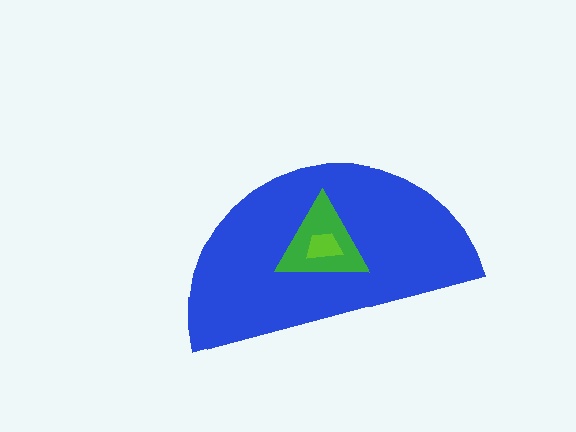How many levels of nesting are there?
3.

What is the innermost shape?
The lime trapezoid.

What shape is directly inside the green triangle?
The lime trapezoid.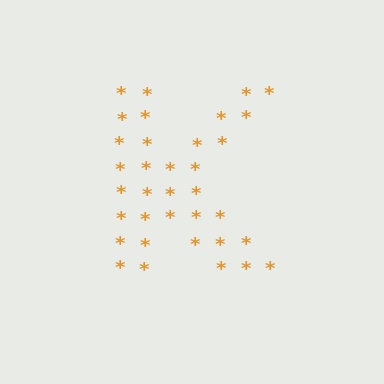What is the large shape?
The large shape is the letter K.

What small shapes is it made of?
It is made of small asterisks.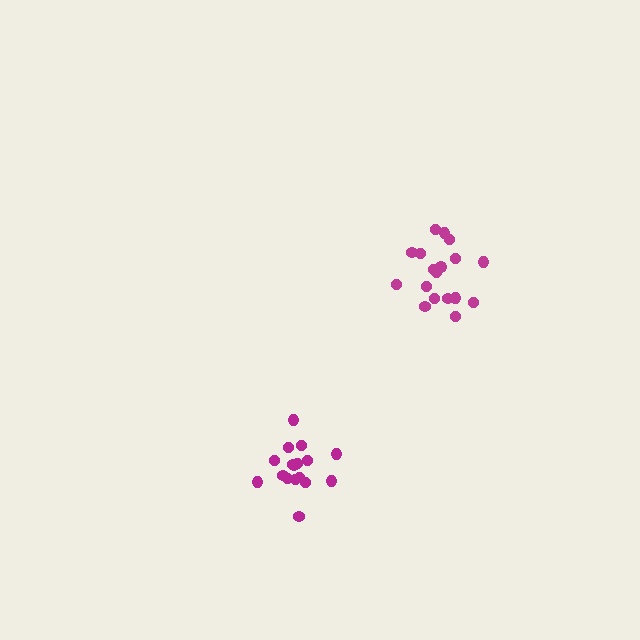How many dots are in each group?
Group 1: 18 dots, Group 2: 17 dots (35 total).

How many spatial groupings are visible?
There are 2 spatial groupings.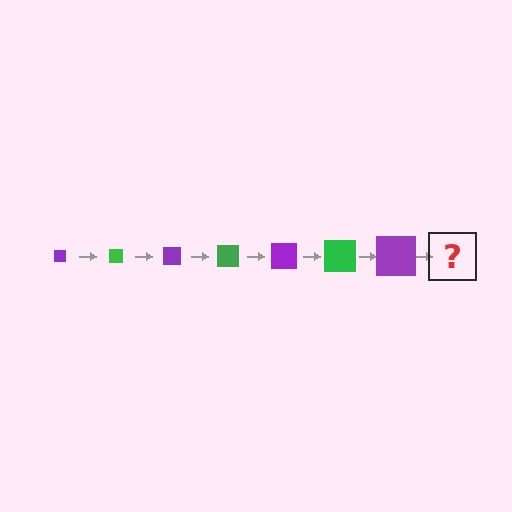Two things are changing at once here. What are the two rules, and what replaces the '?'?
The two rules are that the square grows larger each step and the color cycles through purple and green. The '?' should be a green square, larger than the previous one.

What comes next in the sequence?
The next element should be a green square, larger than the previous one.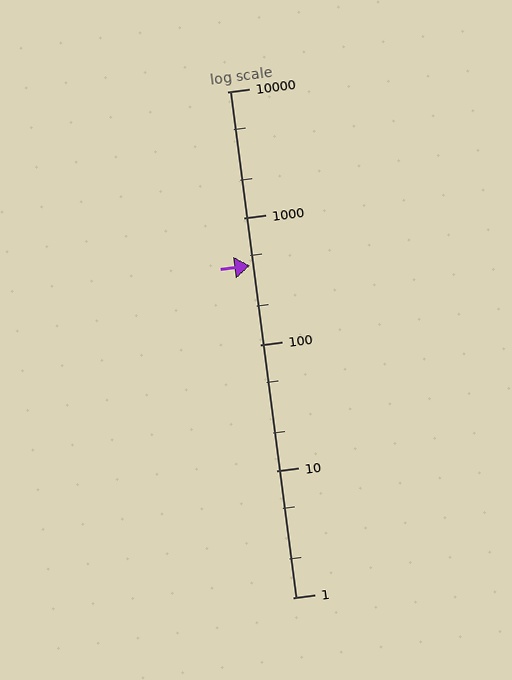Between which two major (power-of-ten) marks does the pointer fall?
The pointer is between 100 and 1000.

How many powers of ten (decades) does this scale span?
The scale spans 4 decades, from 1 to 10000.